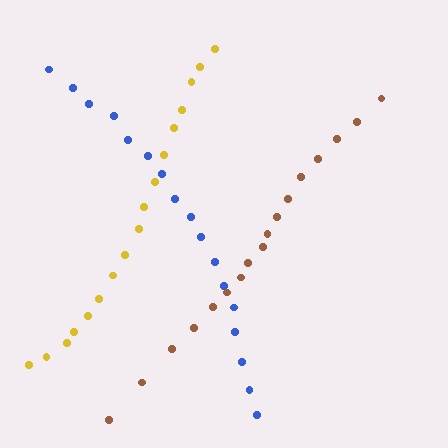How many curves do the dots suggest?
There are 3 distinct paths.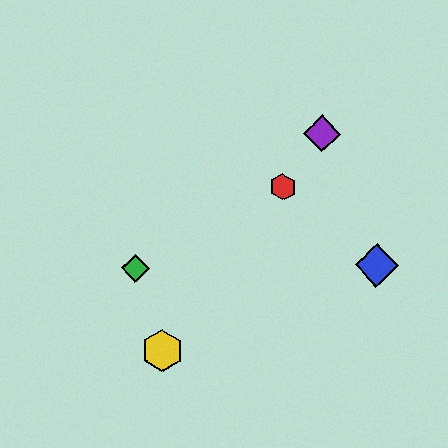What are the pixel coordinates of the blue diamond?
The blue diamond is at (377, 265).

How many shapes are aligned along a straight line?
3 shapes (the red hexagon, the yellow hexagon, the purple diamond) are aligned along a straight line.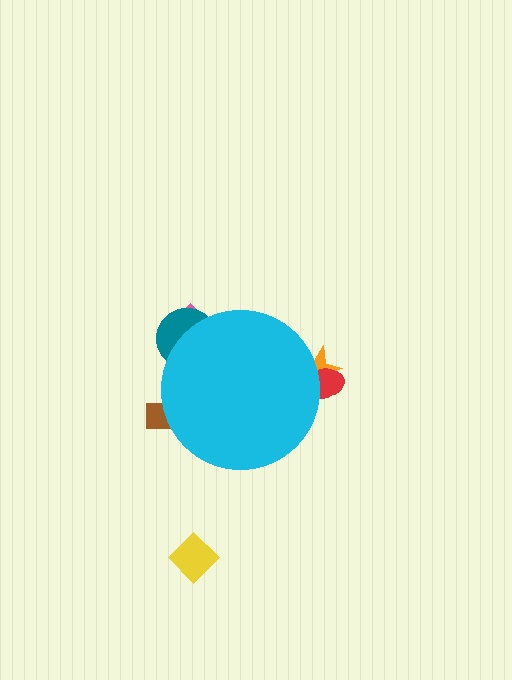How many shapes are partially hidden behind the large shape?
5 shapes are partially hidden.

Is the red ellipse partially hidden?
Yes, the red ellipse is partially hidden behind the cyan circle.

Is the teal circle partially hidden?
Yes, the teal circle is partially hidden behind the cyan circle.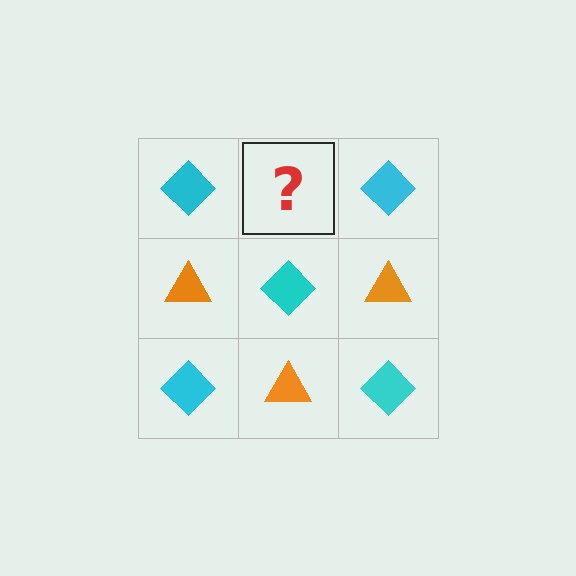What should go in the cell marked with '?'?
The missing cell should contain an orange triangle.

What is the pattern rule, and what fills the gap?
The rule is that it alternates cyan diamond and orange triangle in a checkerboard pattern. The gap should be filled with an orange triangle.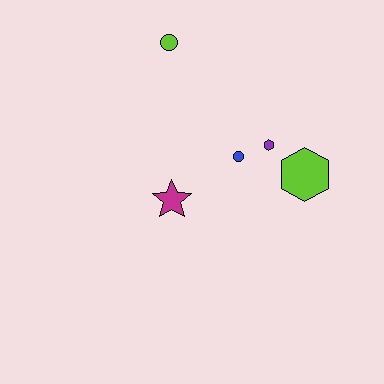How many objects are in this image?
There are 5 objects.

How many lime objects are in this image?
There are 2 lime objects.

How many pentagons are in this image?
There are no pentagons.